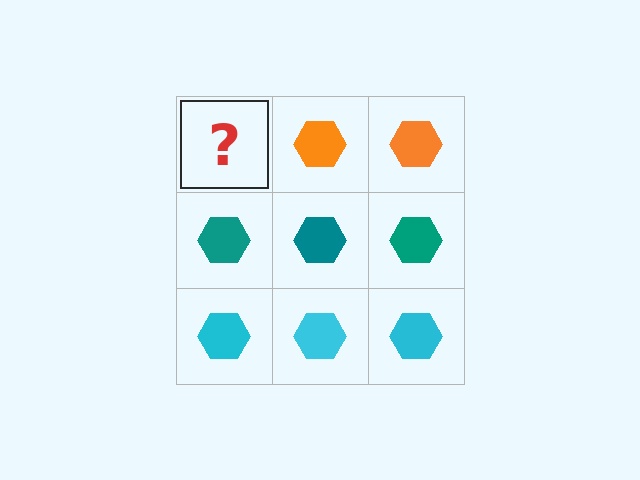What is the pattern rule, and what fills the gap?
The rule is that each row has a consistent color. The gap should be filled with an orange hexagon.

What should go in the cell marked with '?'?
The missing cell should contain an orange hexagon.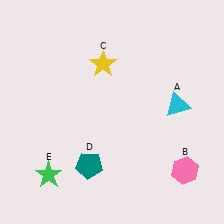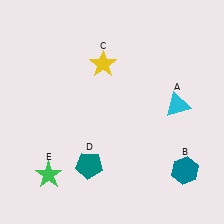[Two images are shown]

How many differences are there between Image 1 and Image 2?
There is 1 difference between the two images.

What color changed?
The hexagon (B) changed from pink in Image 1 to teal in Image 2.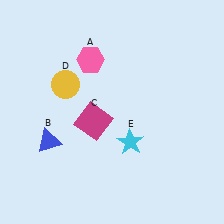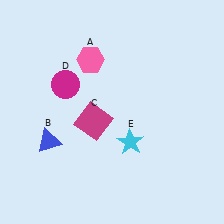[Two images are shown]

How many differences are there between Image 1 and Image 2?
There is 1 difference between the two images.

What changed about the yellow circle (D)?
In Image 1, D is yellow. In Image 2, it changed to magenta.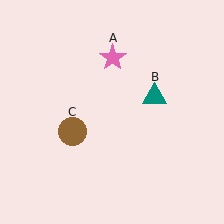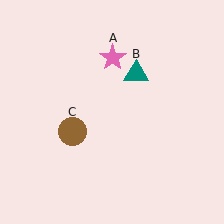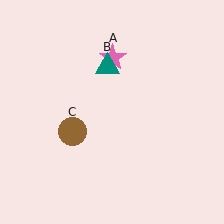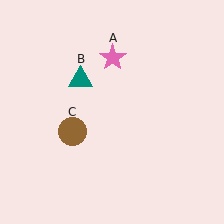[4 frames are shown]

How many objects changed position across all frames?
1 object changed position: teal triangle (object B).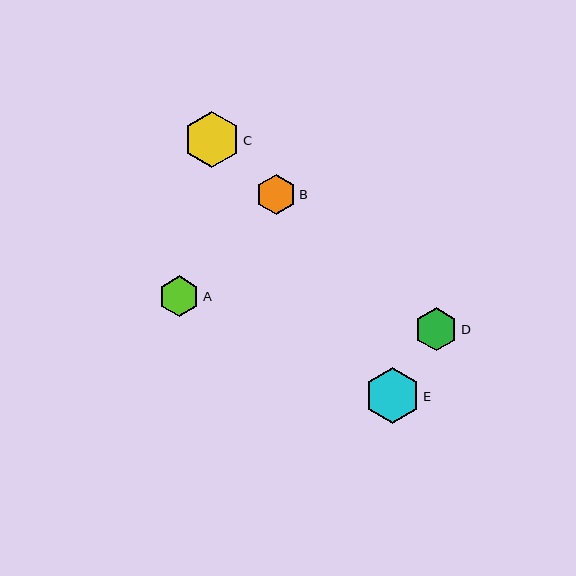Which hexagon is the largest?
Hexagon C is the largest with a size of approximately 56 pixels.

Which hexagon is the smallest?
Hexagon B is the smallest with a size of approximately 40 pixels.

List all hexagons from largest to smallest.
From largest to smallest: C, E, D, A, B.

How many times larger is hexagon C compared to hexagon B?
Hexagon C is approximately 1.4 times the size of hexagon B.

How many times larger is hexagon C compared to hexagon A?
Hexagon C is approximately 1.4 times the size of hexagon A.